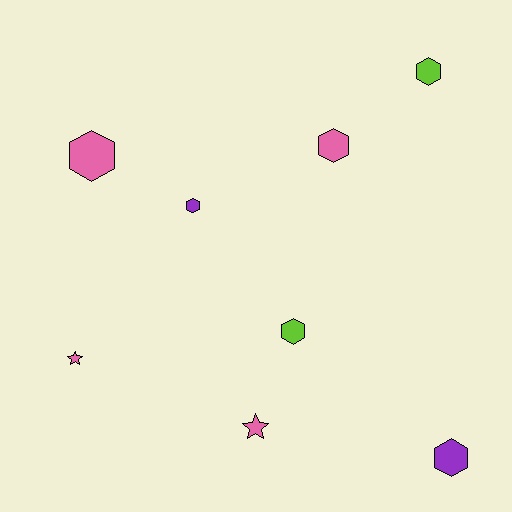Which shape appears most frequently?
Hexagon, with 6 objects.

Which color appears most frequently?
Pink, with 4 objects.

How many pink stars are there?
There are 2 pink stars.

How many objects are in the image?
There are 8 objects.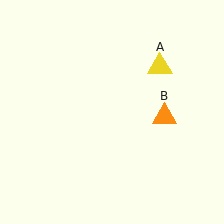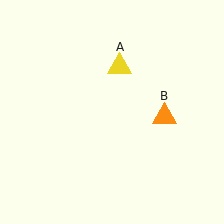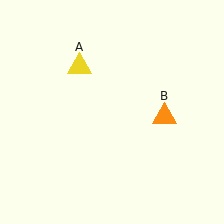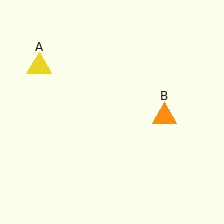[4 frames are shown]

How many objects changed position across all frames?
1 object changed position: yellow triangle (object A).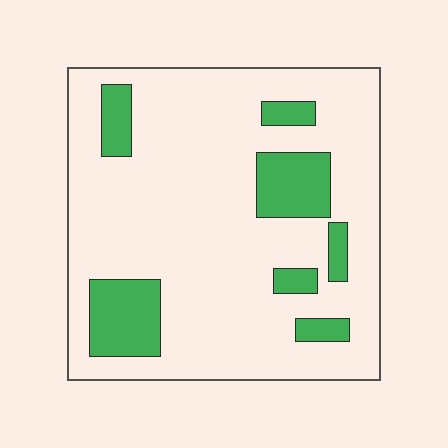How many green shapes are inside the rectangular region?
7.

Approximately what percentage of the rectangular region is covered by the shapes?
Approximately 20%.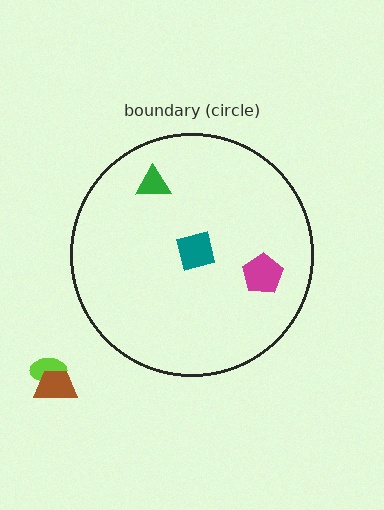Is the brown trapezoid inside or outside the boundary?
Outside.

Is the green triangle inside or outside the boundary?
Inside.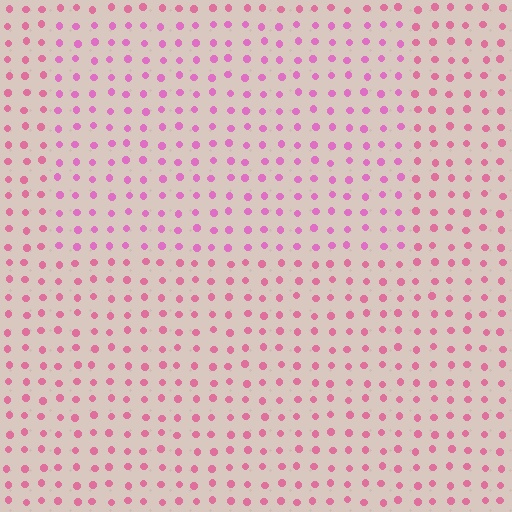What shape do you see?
I see a rectangle.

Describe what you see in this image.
The image is filled with small pink elements in a uniform arrangement. A rectangle-shaped region is visible where the elements are tinted to a slightly different hue, forming a subtle color boundary.